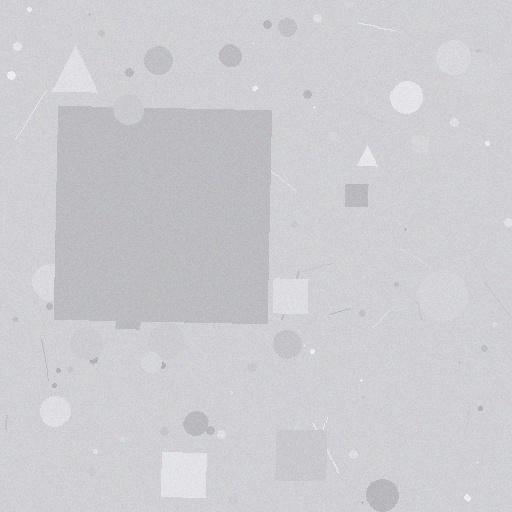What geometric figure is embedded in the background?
A square is embedded in the background.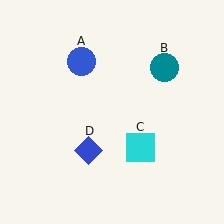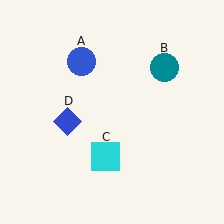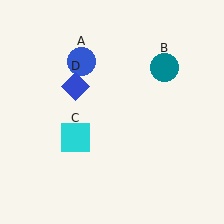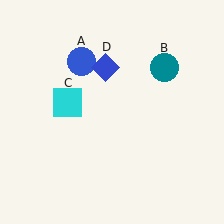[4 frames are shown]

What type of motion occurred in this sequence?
The cyan square (object C), blue diamond (object D) rotated clockwise around the center of the scene.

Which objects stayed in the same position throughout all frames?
Blue circle (object A) and teal circle (object B) remained stationary.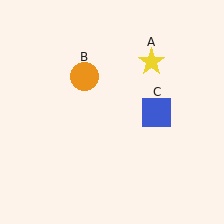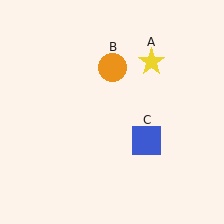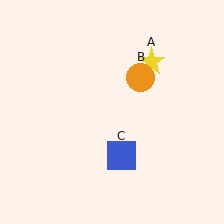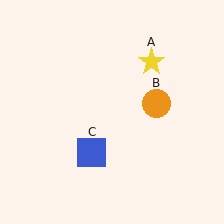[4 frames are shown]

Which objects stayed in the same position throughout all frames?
Yellow star (object A) remained stationary.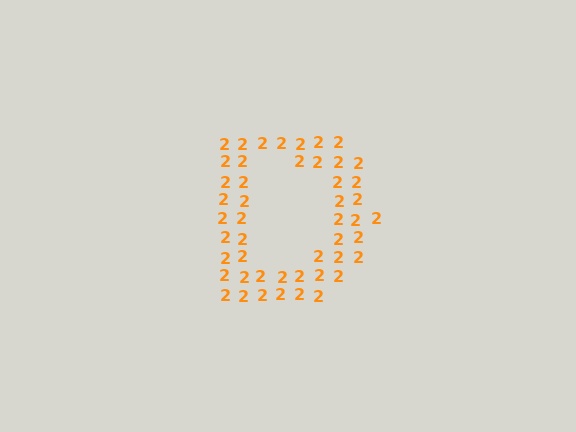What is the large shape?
The large shape is the letter D.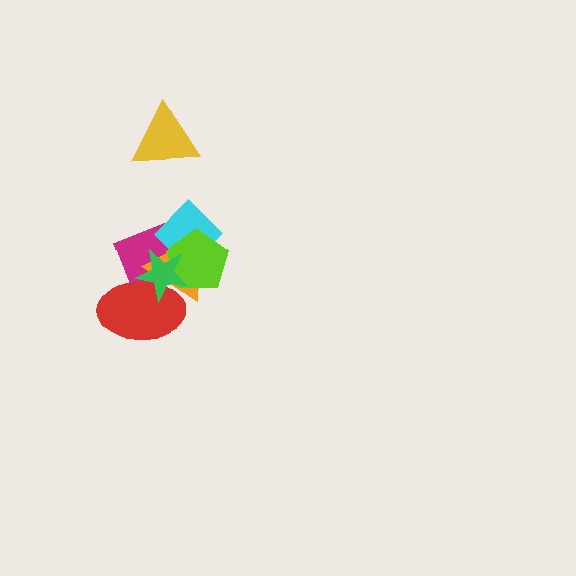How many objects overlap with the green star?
5 objects overlap with the green star.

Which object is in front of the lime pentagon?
The green star is in front of the lime pentagon.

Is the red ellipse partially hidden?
Yes, it is partially covered by another shape.